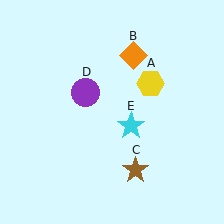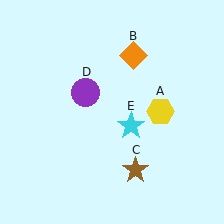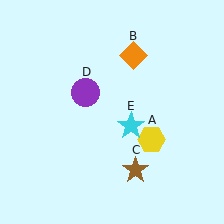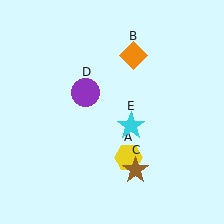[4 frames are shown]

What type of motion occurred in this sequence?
The yellow hexagon (object A) rotated clockwise around the center of the scene.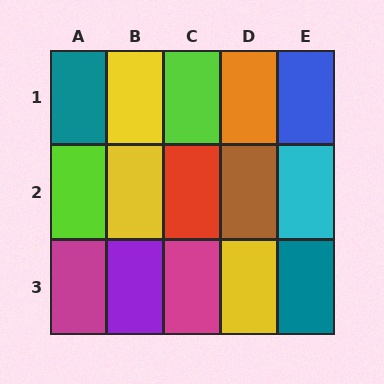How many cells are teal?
2 cells are teal.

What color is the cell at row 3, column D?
Yellow.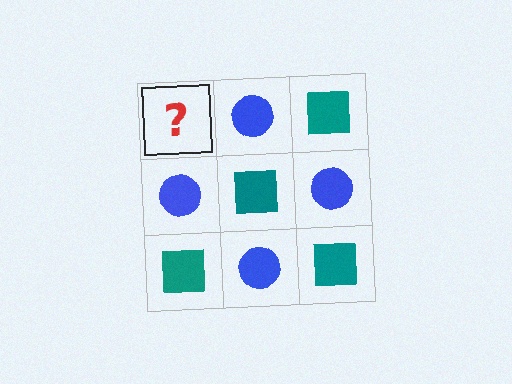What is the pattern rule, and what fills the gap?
The rule is that it alternates teal square and blue circle in a checkerboard pattern. The gap should be filled with a teal square.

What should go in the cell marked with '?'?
The missing cell should contain a teal square.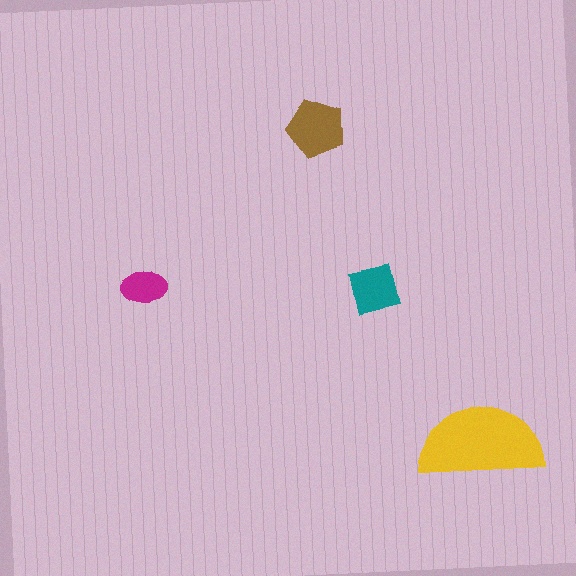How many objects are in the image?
There are 4 objects in the image.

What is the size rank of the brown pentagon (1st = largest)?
2nd.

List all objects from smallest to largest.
The magenta ellipse, the teal square, the brown pentagon, the yellow semicircle.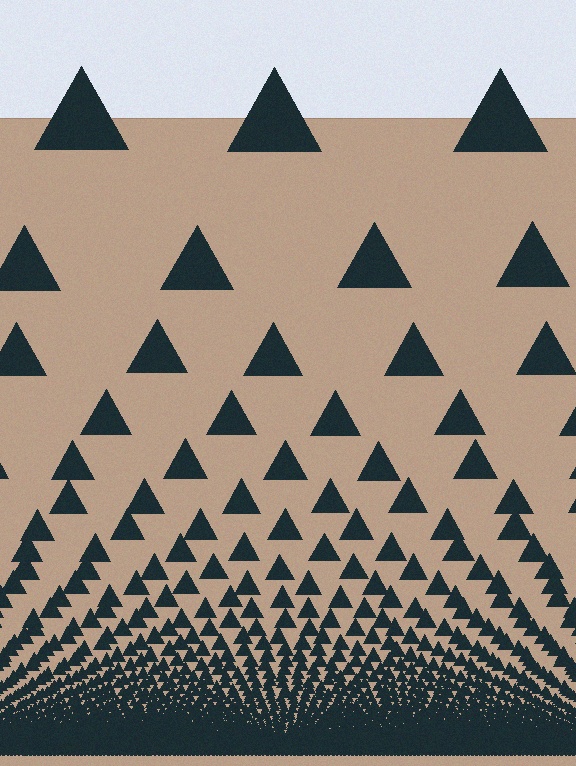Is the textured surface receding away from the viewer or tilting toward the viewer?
The surface appears to tilt toward the viewer. Texture elements get larger and sparser toward the top.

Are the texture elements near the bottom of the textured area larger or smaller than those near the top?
Smaller. The gradient is inverted — elements near the bottom are smaller and denser.